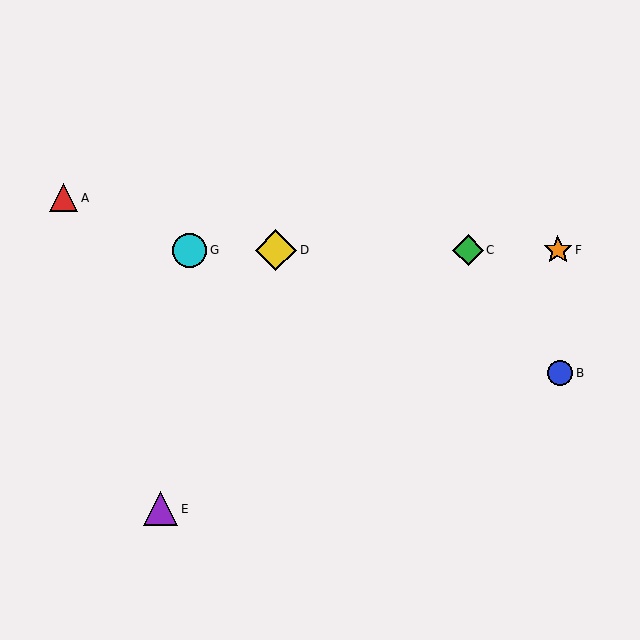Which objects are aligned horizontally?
Objects C, D, F, G are aligned horizontally.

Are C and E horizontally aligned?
No, C is at y≈250 and E is at y≈509.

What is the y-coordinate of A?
Object A is at y≈198.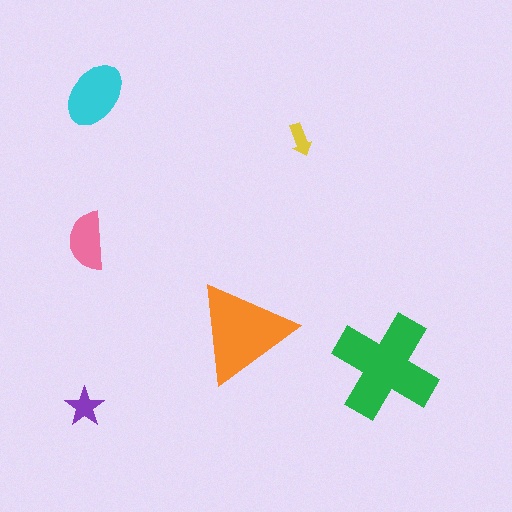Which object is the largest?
The green cross.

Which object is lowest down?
The purple star is bottommost.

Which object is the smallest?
The yellow arrow.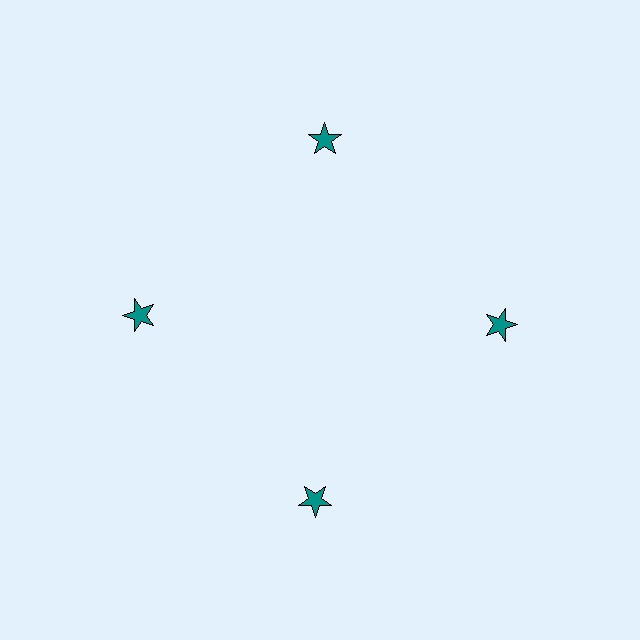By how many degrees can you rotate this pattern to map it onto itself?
The pattern maps onto itself every 90 degrees of rotation.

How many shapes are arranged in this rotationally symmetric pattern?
There are 4 shapes, arranged in 4 groups of 1.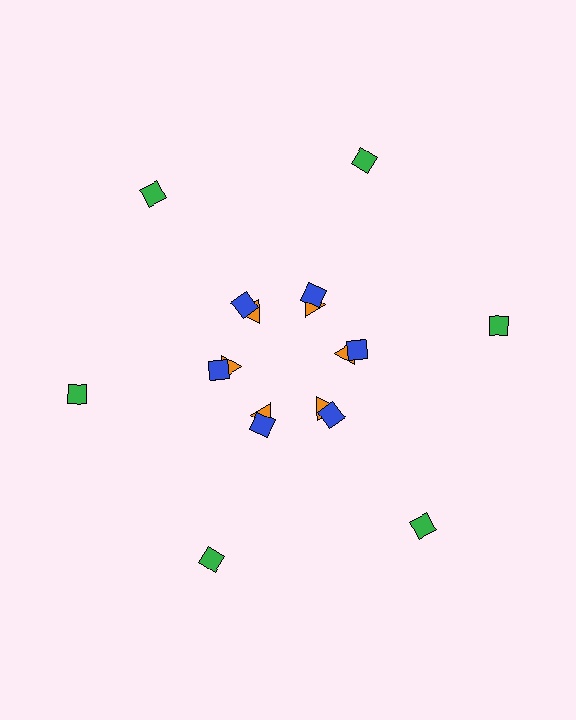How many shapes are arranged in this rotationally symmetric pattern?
There are 18 shapes, arranged in 6 groups of 3.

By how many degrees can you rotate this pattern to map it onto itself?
The pattern maps onto itself every 60 degrees of rotation.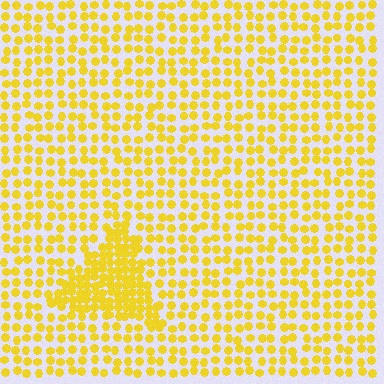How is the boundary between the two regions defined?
The boundary is defined by a change in element density (approximately 2.1x ratio). All elements are the same color, size, and shape.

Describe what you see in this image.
The image contains small yellow elements arranged at two different densities. A triangle-shaped region is visible where the elements are more densely packed than the surrounding area.